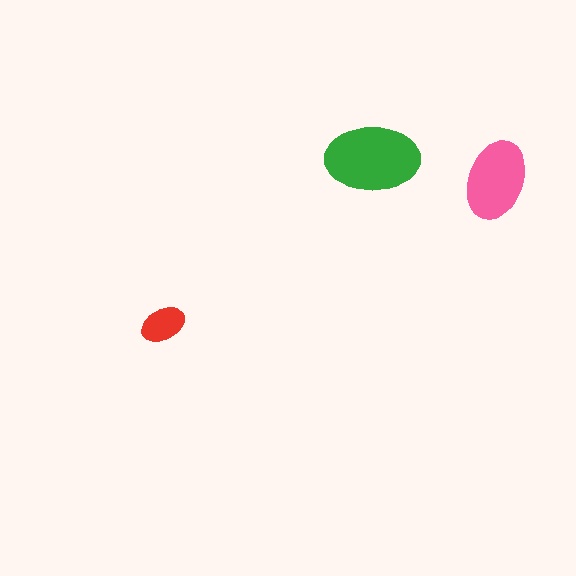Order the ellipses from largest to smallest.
the green one, the pink one, the red one.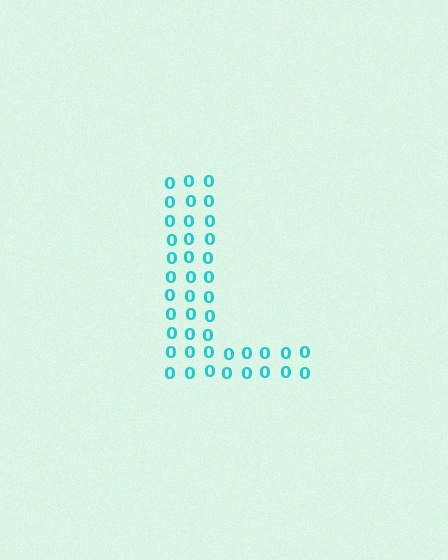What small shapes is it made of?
It is made of small digit 0's.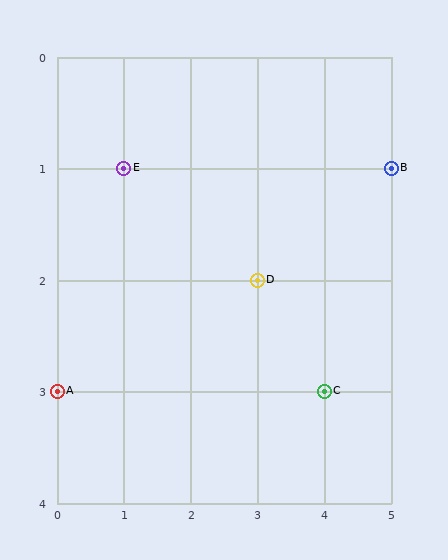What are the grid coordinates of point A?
Point A is at grid coordinates (0, 3).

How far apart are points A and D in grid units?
Points A and D are 3 columns and 1 row apart (about 3.2 grid units diagonally).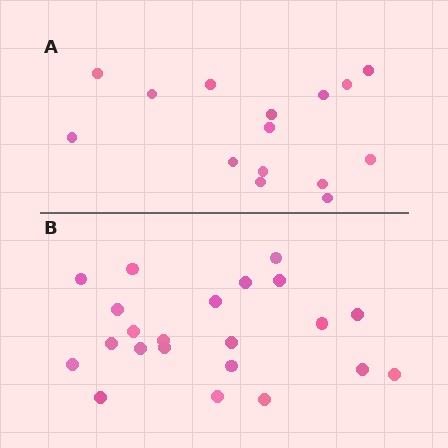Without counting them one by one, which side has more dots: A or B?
Region B (the bottom region) has more dots.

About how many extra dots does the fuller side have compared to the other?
Region B has roughly 8 or so more dots than region A.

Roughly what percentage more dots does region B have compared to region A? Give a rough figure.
About 45% more.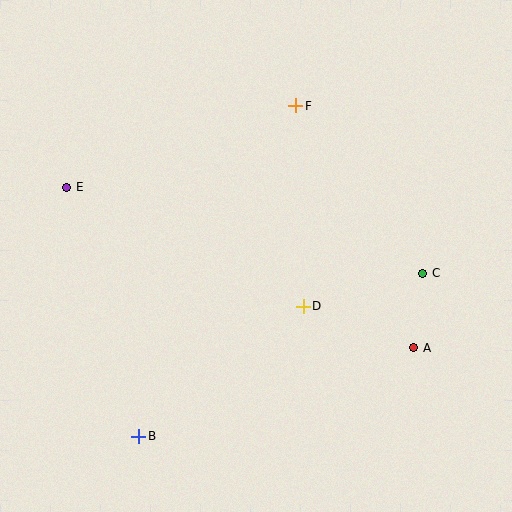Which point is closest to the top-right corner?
Point F is closest to the top-right corner.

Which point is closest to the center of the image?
Point D at (303, 306) is closest to the center.